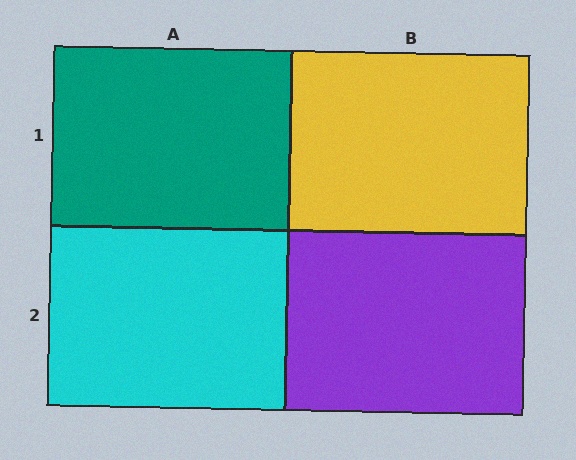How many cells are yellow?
1 cell is yellow.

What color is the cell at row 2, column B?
Purple.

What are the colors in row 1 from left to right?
Teal, yellow.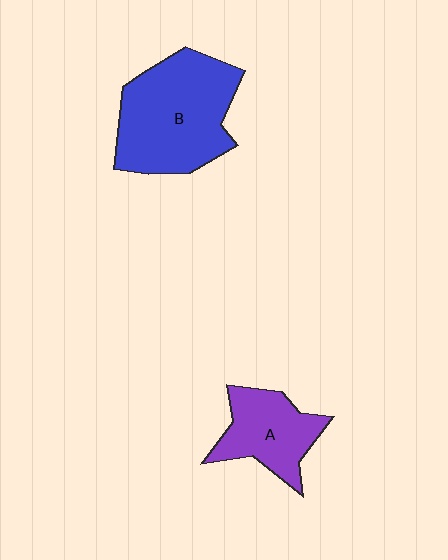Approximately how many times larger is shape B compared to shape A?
Approximately 1.8 times.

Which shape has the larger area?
Shape B (blue).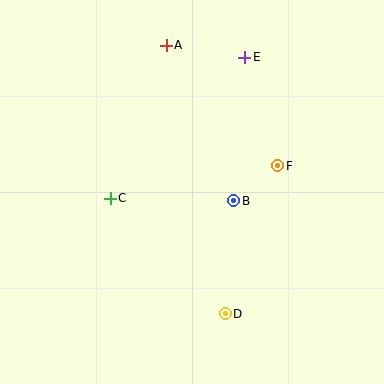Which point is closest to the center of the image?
Point B at (234, 201) is closest to the center.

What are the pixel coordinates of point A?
Point A is at (166, 45).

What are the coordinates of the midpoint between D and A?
The midpoint between D and A is at (196, 180).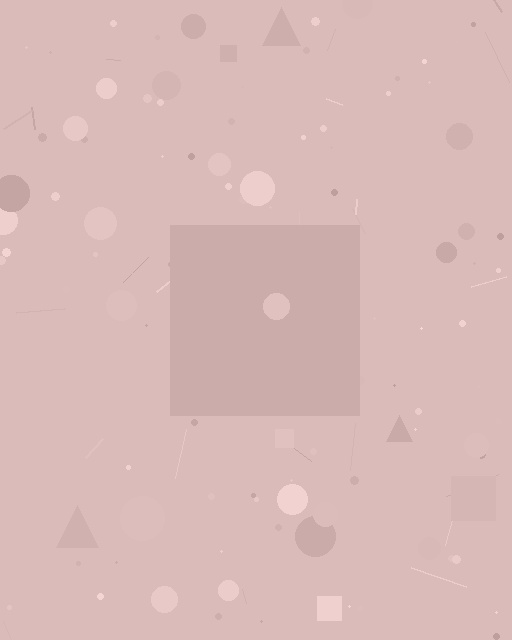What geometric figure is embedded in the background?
A square is embedded in the background.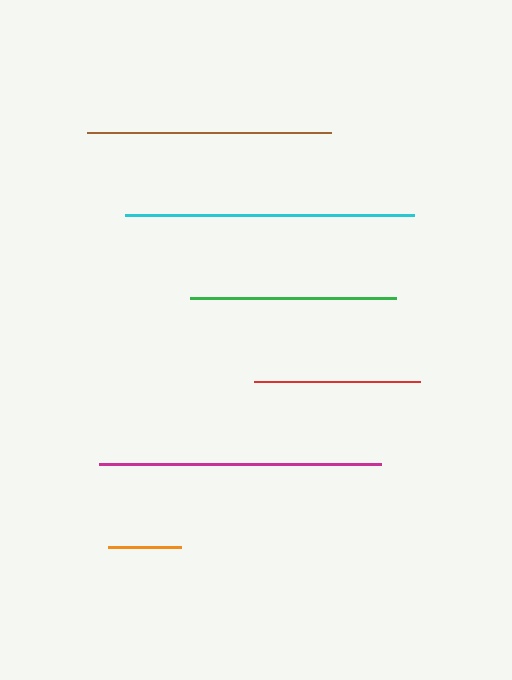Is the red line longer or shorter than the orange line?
The red line is longer than the orange line.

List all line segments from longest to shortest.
From longest to shortest: cyan, magenta, brown, green, red, orange.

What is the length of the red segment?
The red segment is approximately 166 pixels long.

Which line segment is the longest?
The cyan line is the longest at approximately 289 pixels.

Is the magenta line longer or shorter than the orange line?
The magenta line is longer than the orange line.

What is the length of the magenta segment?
The magenta segment is approximately 282 pixels long.